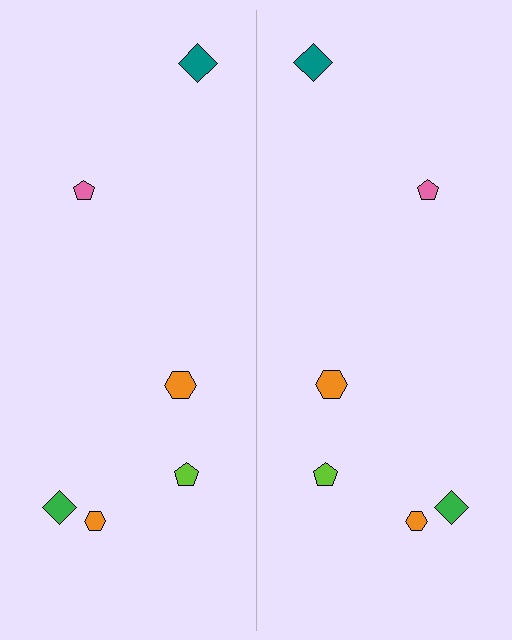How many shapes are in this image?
There are 12 shapes in this image.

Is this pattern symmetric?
Yes, this pattern has bilateral (reflection) symmetry.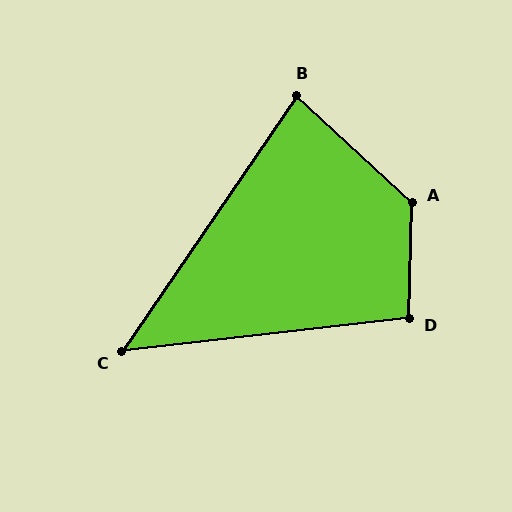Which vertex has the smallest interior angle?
C, at approximately 49 degrees.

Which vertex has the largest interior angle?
A, at approximately 131 degrees.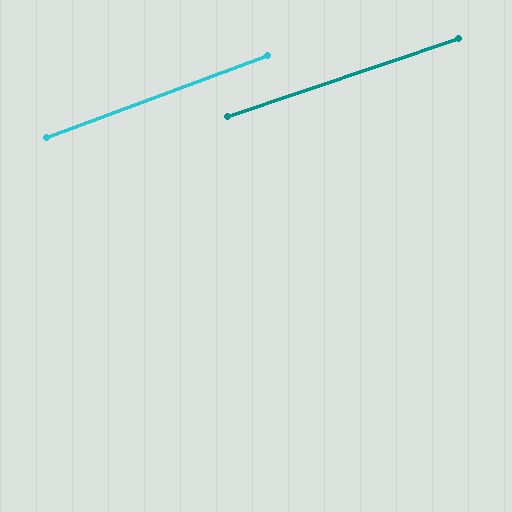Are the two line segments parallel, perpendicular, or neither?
Parallel — their directions differ by only 1.9°.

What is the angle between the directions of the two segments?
Approximately 2 degrees.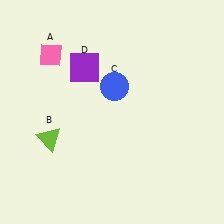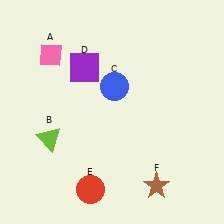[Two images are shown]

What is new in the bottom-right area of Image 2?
A brown star (F) was added in the bottom-right area of Image 2.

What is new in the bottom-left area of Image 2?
A red circle (E) was added in the bottom-left area of Image 2.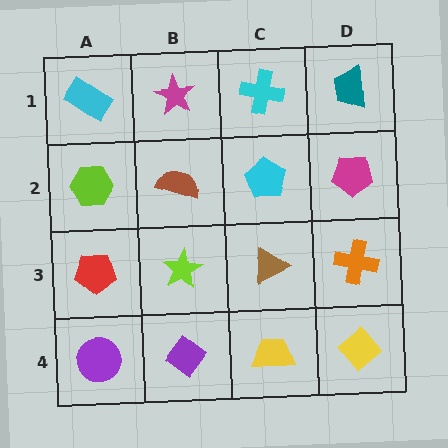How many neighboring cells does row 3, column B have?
4.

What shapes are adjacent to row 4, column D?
An orange cross (row 3, column D), a yellow trapezoid (row 4, column C).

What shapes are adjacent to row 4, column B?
A lime star (row 3, column B), a purple circle (row 4, column A), a yellow trapezoid (row 4, column C).